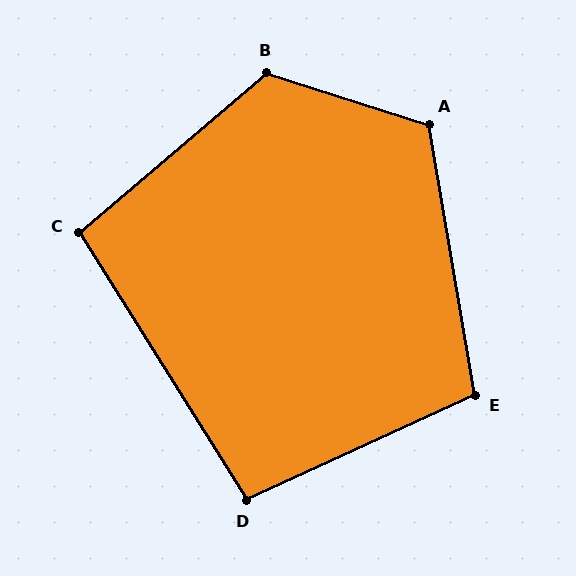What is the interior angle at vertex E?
Approximately 105 degrees (obtuse).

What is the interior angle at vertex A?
Approximately 117 degrees (obtuse).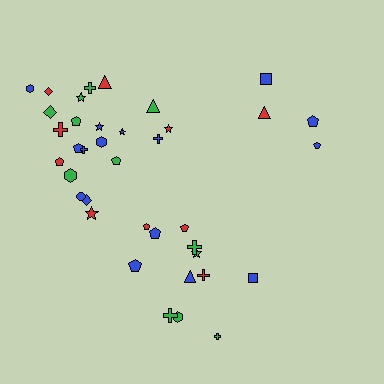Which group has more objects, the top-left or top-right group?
The top-left group.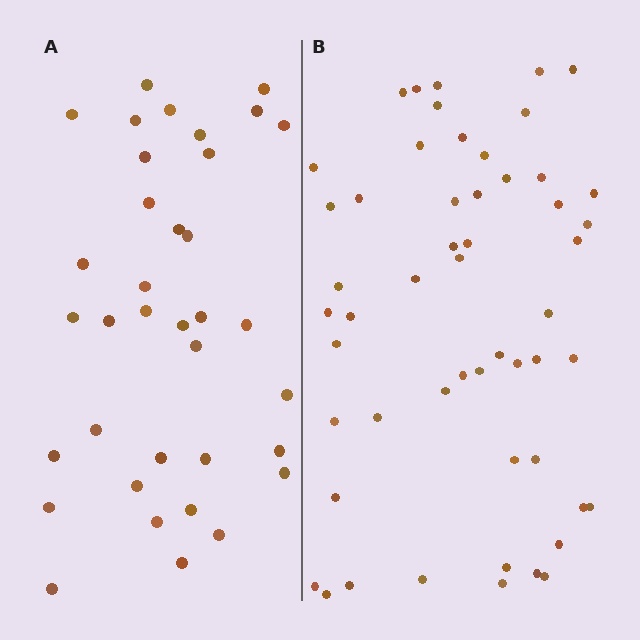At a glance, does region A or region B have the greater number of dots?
Region B (the right region) has more dots.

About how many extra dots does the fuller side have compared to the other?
Region B has approximately 15 more dots than region A.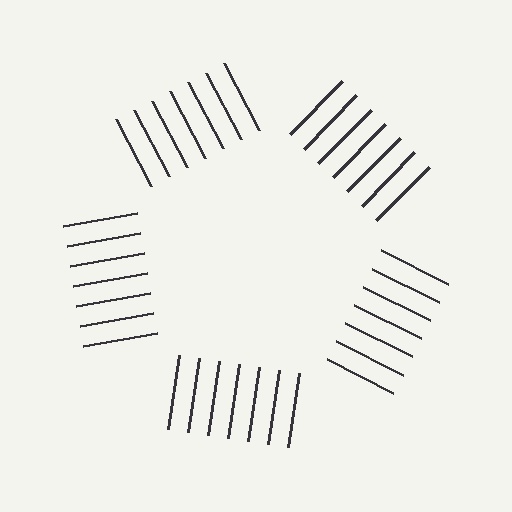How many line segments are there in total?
35 — 7 along each of the 5 edges.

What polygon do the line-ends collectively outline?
An illusory pentagon — the line segments terminate on its edges but no continuous stroke is drawn.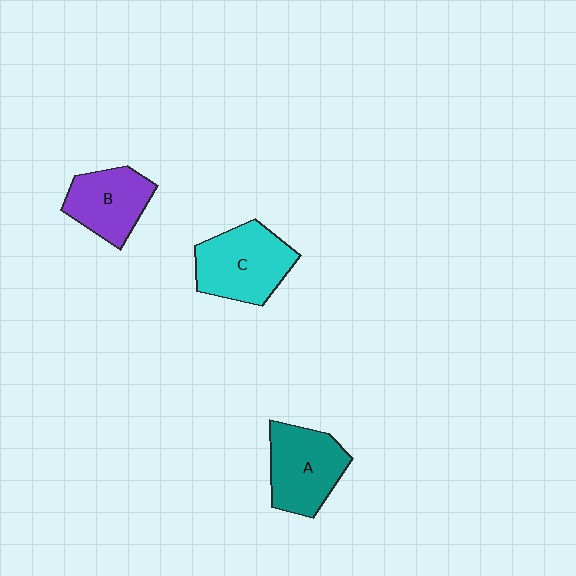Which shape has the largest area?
Shape C (cyan).